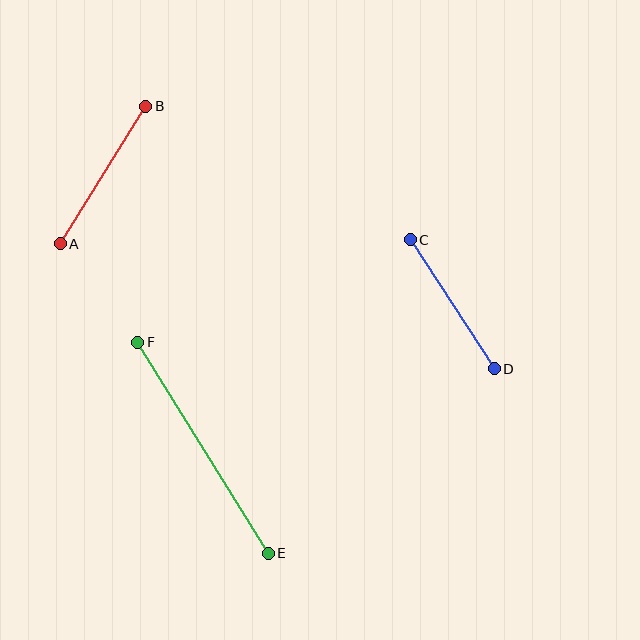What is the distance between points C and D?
The distance is approximately 154 pixels.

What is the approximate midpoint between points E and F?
The midpoint is at approximately (203, 448) pixels.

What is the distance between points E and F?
The distance is approximately 248 pixels.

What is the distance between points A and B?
The distance is approximately 162 pixels.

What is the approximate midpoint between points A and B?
The midpoint is at approximately (103, 175) pixels.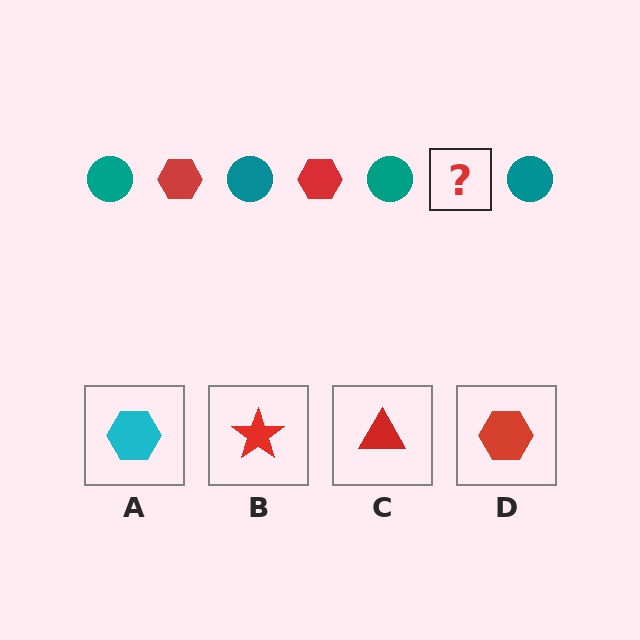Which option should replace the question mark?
Option D.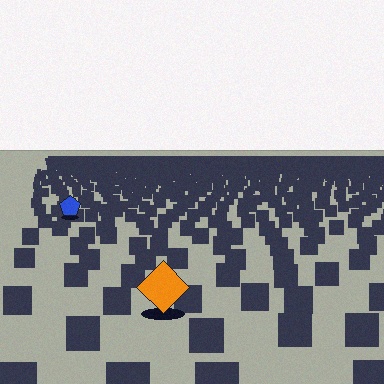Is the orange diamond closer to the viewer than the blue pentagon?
Yes. The orange diamond is closer — you can tell from the texture gradient: the ground texture is coarser near it.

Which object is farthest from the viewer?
The blue pentagon is farthest from the viewer. It appears smaller and the ground texture around it is denser.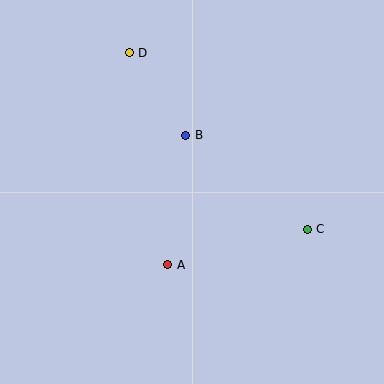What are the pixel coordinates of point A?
Point A is at (168, 265).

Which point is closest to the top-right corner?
Point B is closest to the top-right corner.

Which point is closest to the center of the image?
Point B at (186, 135) is closest to the center.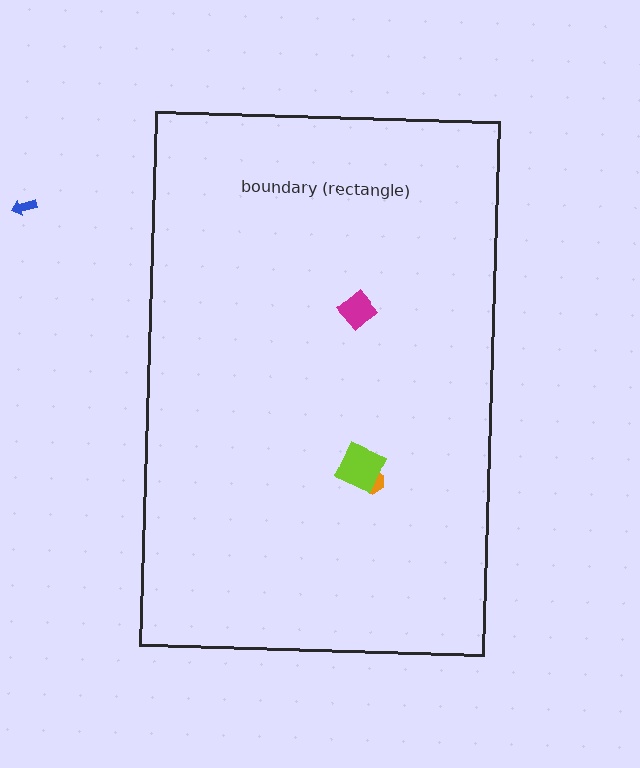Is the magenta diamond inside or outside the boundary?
Inside.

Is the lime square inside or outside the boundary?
Inside.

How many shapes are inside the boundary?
3 inside, 1 outside.